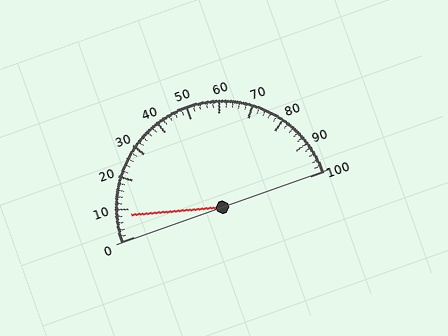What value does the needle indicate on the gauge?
The needle indicates approximately 8.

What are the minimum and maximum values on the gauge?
The gauge ranges from 0 to 100.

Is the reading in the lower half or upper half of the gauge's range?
The reading is in the lower half of the range (0 to 100).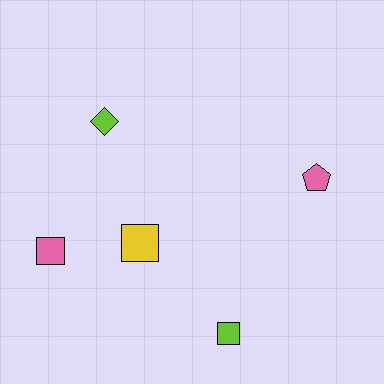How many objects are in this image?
There are 5 objects.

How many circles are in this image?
There are no circles.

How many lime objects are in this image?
There are 2 lime objects.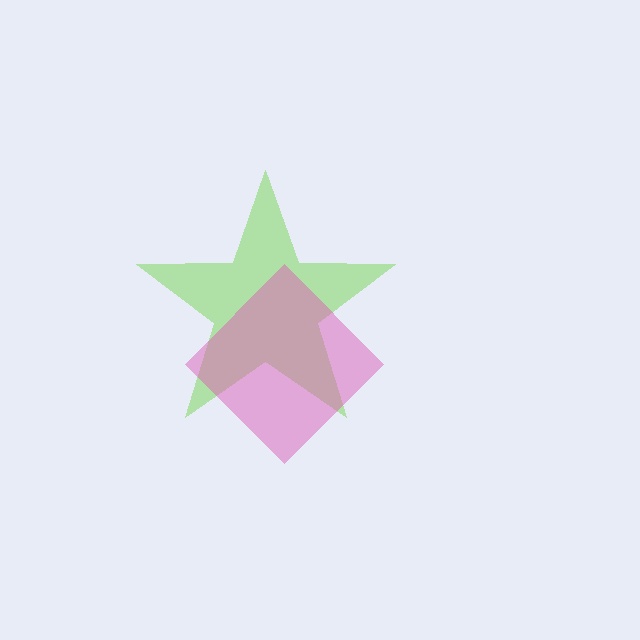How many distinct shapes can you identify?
There are 2 distinct shapes: a lime star, a pink diamond.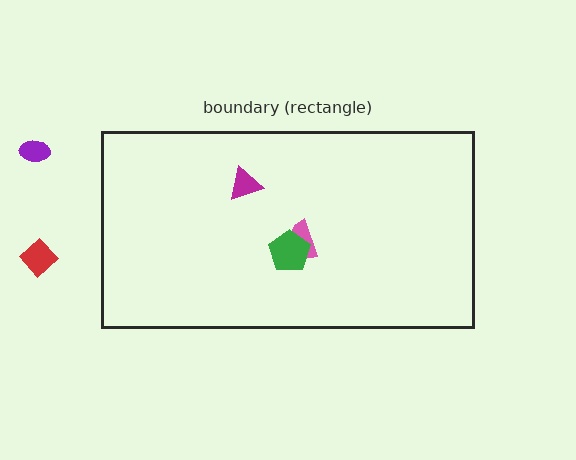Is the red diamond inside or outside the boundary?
Outside.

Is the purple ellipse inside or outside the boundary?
Outside.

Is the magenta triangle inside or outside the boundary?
Inside.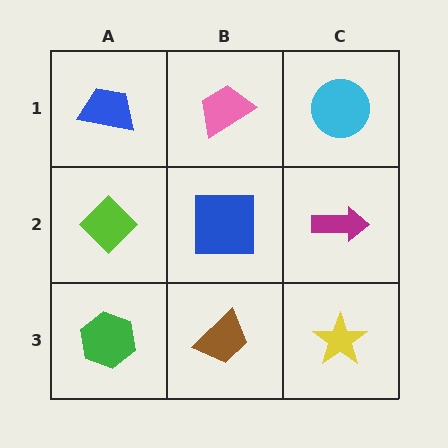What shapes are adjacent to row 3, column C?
A magenta arrow (row 2, column C), a brown trapezoid (row 3, column B).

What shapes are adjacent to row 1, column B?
A blue square (row 2, column B), a blue trapezoid (row 1, column A), a cyan circle (row 1, column C).